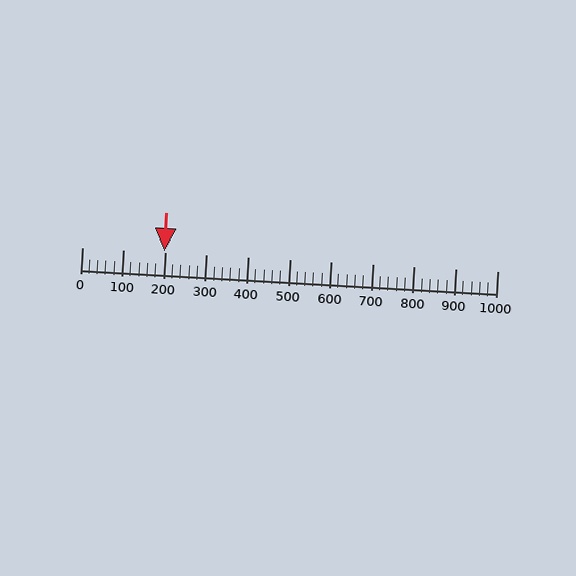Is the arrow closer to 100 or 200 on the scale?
The arrow is closer to 200.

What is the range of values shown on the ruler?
The ruler shows values from 0 to 1000.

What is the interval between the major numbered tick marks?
The major tick marks are spaced 100 units apart.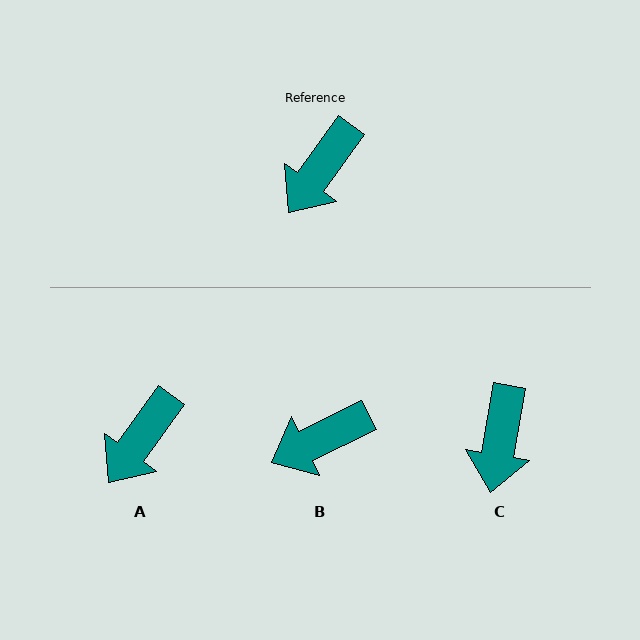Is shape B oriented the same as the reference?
No, it is off by about 29 degrees.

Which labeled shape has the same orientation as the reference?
A.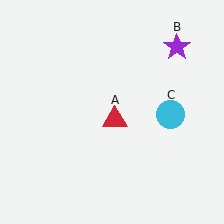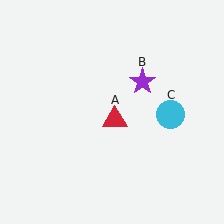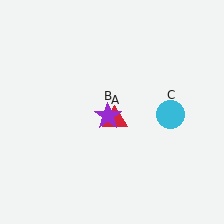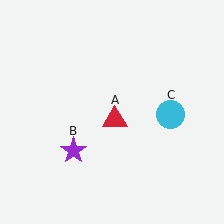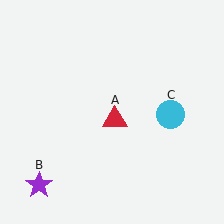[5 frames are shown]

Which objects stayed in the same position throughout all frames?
Red triangle (object A) and cyan circle (object C) remained stationary.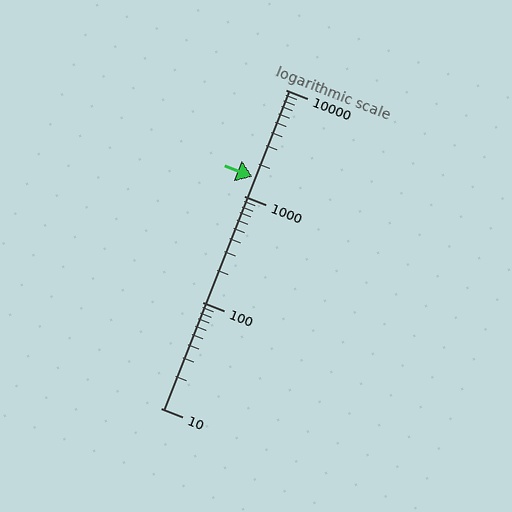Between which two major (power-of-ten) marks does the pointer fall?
The pointer is between 1000 and 10000.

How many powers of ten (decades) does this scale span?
The scale spans 3 decades, from 10 to 10000.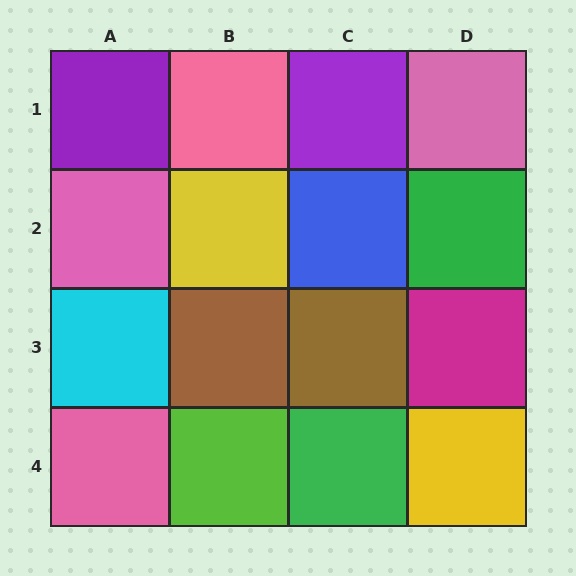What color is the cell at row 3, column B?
Brown.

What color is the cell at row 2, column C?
Blue.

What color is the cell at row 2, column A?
Pink.